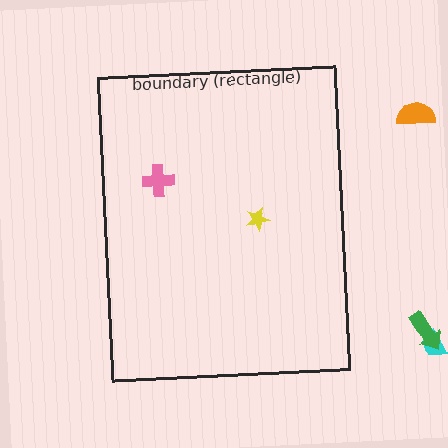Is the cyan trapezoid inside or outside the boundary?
Outside.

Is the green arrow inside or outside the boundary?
Outside.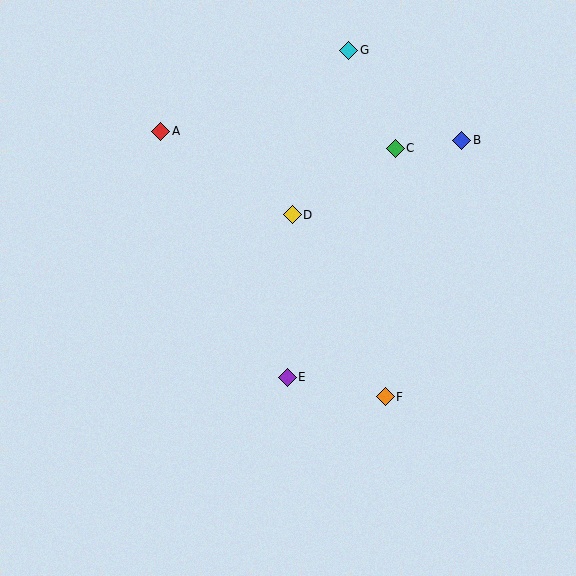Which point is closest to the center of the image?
Point D at (292, 215) is closest to the center.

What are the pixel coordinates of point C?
Point C is at (395, 148).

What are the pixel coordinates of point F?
Point F is at (385, 397).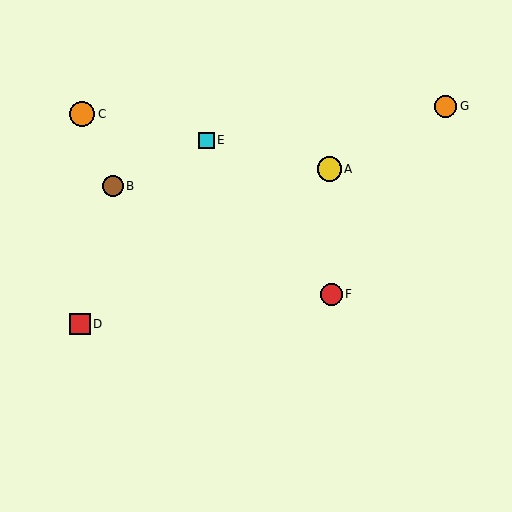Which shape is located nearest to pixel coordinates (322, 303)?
The red circle (labeled F) at (331, 294) is nearest to that location.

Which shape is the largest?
The orange circle (labeled C) is the largest.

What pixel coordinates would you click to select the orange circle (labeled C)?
Click at (82, 114) to select the orange circle C.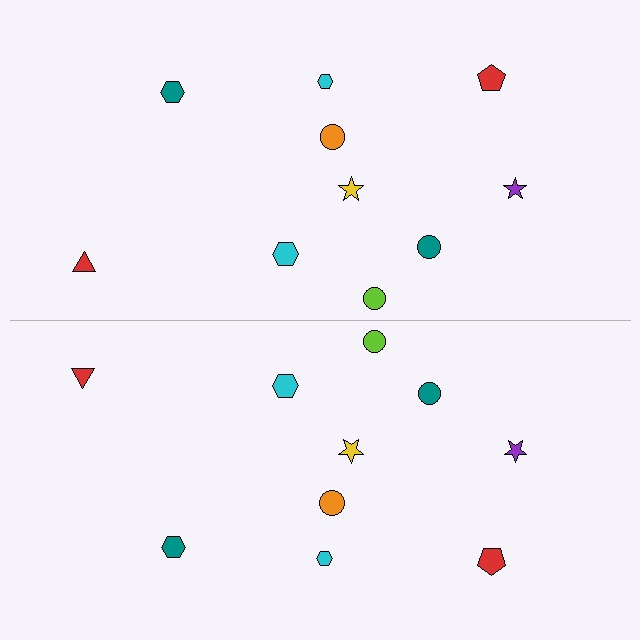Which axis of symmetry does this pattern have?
The pattern has a horizontal axis of symmetry running through the center of the image.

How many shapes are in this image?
There are 20 shapes in this image.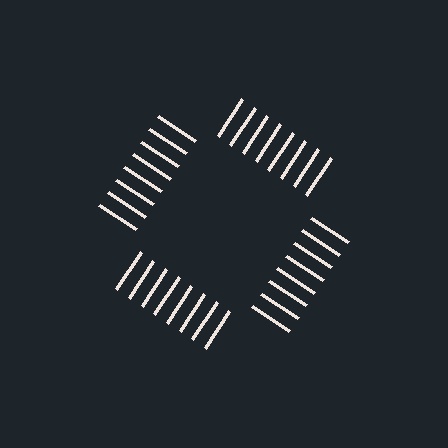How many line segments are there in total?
32 — 8 along each of the 4 edges.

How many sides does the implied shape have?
4 sides — the line-ends trace a square.